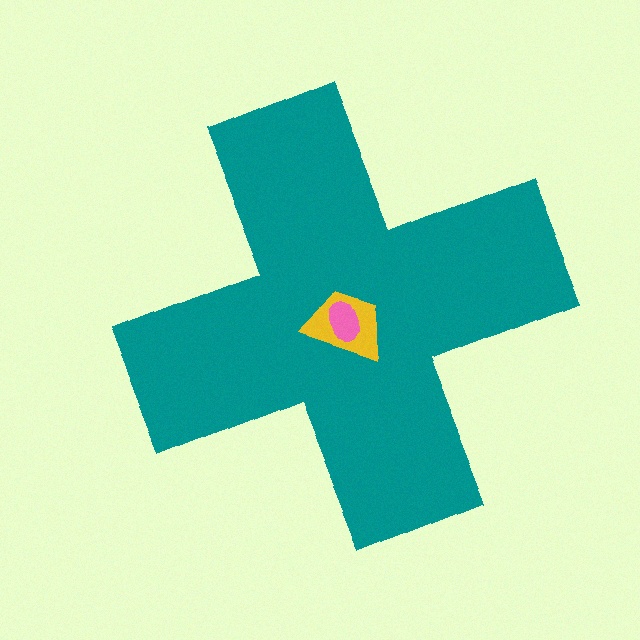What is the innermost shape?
The pink ellipse.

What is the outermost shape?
The teal cross.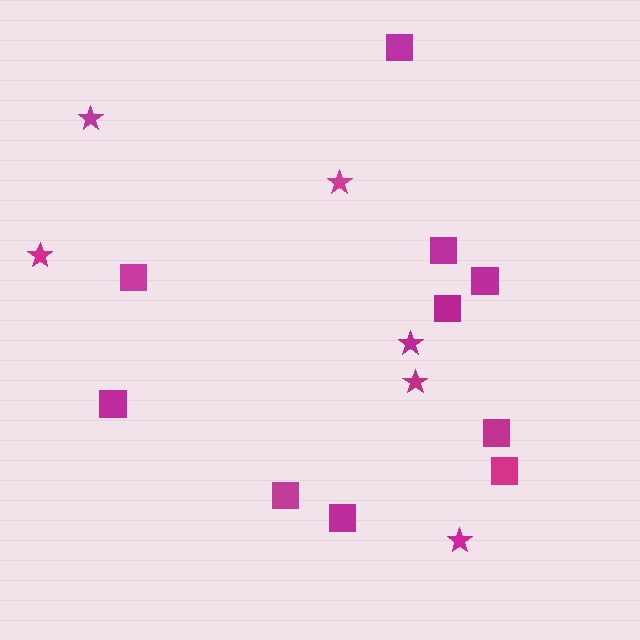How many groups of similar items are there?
There are 2 groups: one group of squares (10) and one group of stars (6).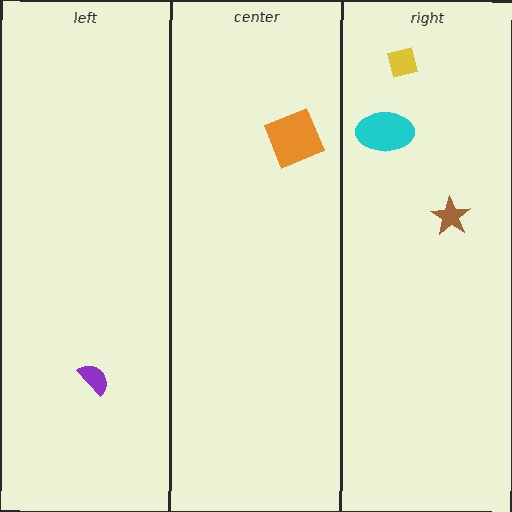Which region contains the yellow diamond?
The right region.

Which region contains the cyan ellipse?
The right region.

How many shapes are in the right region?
3.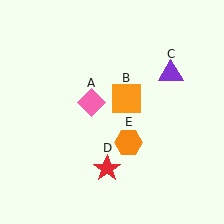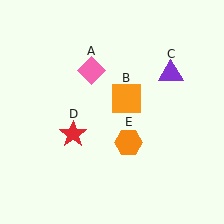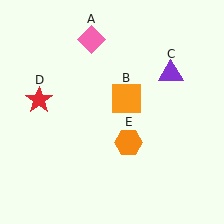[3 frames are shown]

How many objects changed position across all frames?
2 objects changed position: pink diamond (object A), red star (object D).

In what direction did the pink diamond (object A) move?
The pink diamond (object A) moved up.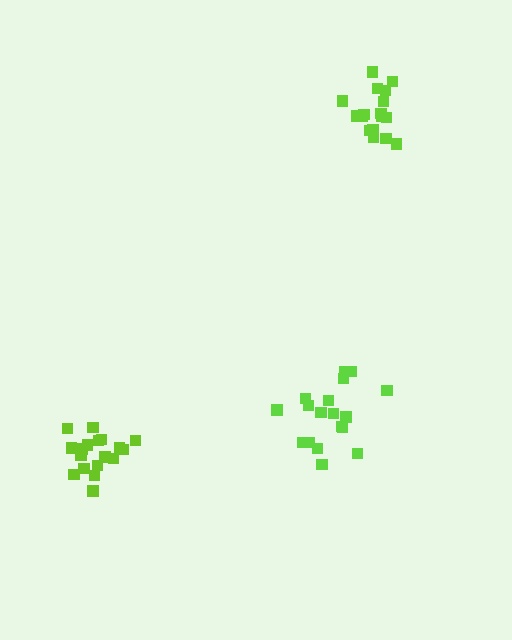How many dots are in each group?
Group 1: 18 dots, Group 2: 17 dots, Group 3: 18 dots (53 total).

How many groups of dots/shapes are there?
There are 3 groups.